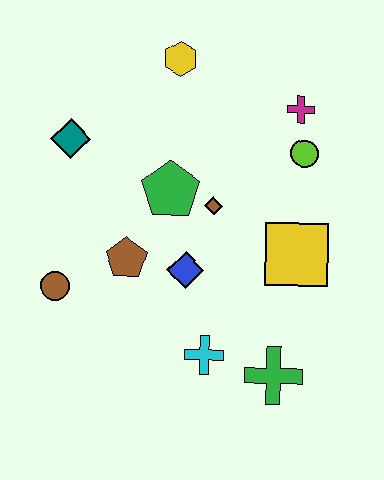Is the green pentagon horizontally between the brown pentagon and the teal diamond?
No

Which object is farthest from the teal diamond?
The green cross is farthest from the teal diamond.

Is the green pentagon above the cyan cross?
Yes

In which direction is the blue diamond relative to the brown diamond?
The blue diamond is below the brown diamond.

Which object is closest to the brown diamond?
The green pentagon is closest to the brown diamond.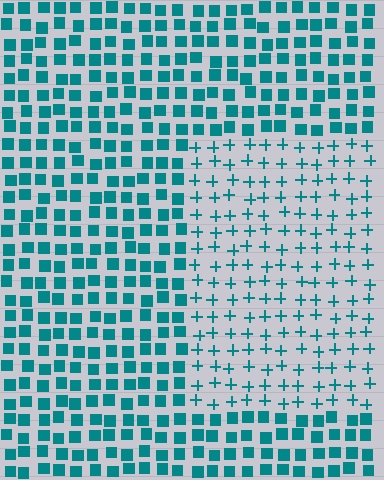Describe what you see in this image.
The image is filled with small teal elements arranged in a uniform grid. A rectangle-shaped region contains plus signs, while the surrounding area contains squares. The boundary is defined purely by the change in element shape.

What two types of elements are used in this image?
The image uses plus signs inside the rectangle region and squares outside it.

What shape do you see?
I see a rectangle.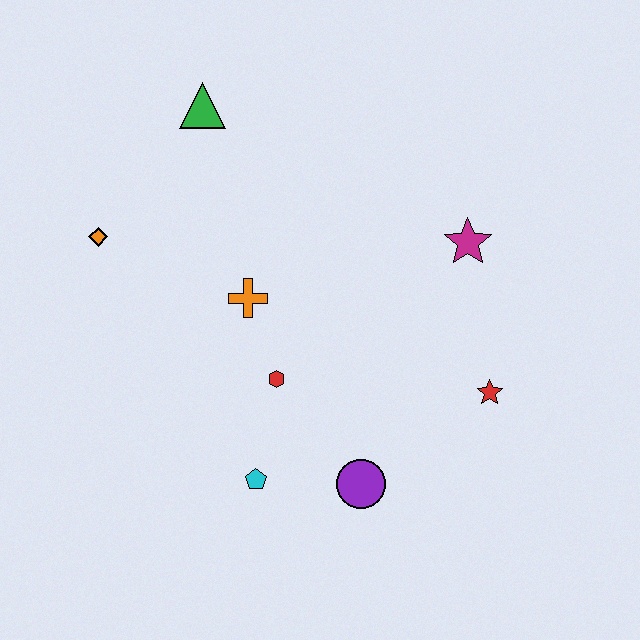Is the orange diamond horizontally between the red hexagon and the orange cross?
No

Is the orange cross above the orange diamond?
No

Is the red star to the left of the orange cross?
No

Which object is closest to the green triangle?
The orange diamond is closest to the green triangle.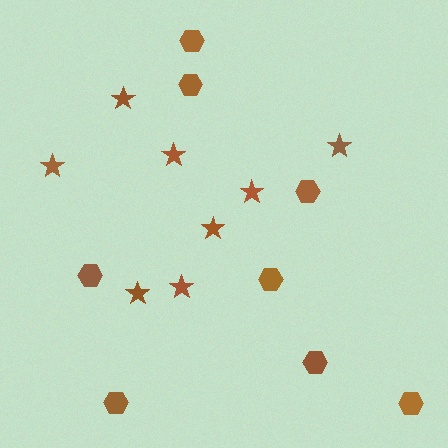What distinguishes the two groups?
There are 2 groups: one group of hexagons (8) and one group of stars (8).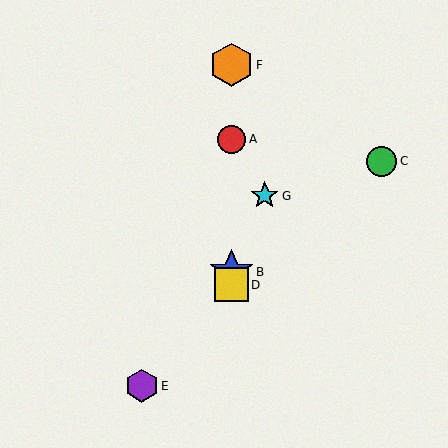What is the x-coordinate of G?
Object G is at x≈265.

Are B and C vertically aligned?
No, B is at x≈231 and C is at x≈382.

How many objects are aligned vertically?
4 objects (A, B, D, F) are aligned vertically.